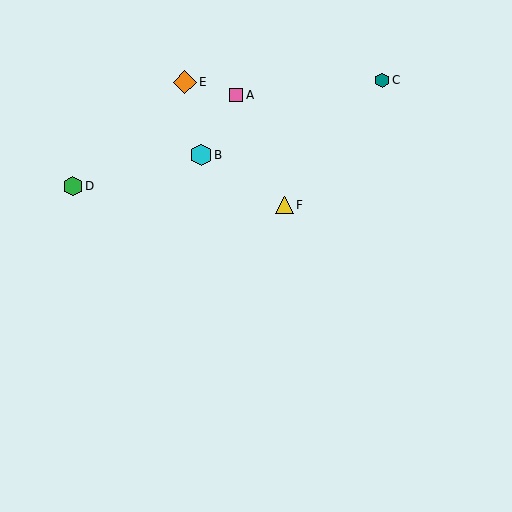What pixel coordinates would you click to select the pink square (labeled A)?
Click at (236, 95) to select the pink square A.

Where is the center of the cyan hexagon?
The center of the cyan hexagon is at (201, 155).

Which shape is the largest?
The orange diamond (labeled E) is the largest.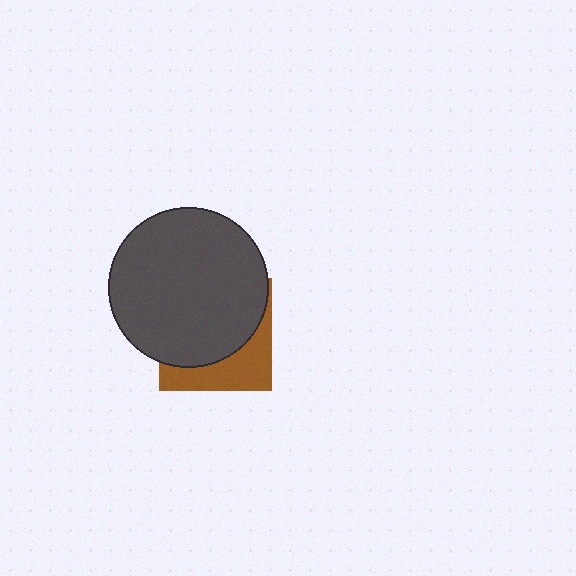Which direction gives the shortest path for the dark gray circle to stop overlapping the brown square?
Moving up gives the shortest separation.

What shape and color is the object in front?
The object in front is a dark gray circle.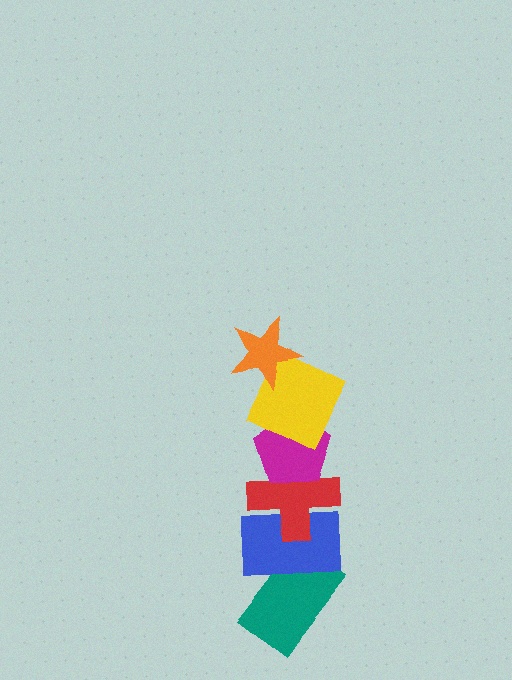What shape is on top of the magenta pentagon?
The yellow square is on top of the magenta pentagon.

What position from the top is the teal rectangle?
The teal rectangle is 6th from the top.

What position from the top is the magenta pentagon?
The magenta pentagon is 3rd from the top.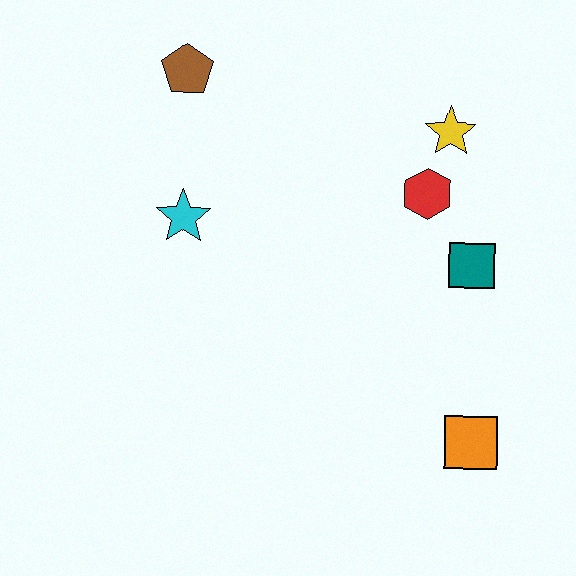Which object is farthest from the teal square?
The brown pentagon is farthest from the teal square.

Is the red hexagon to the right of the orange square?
No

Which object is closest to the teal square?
The red hexagon is closest to the teal square.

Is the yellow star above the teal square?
Yes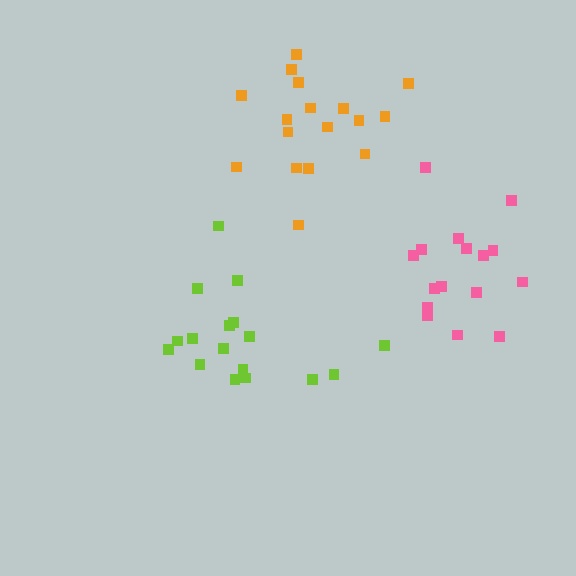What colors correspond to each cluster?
The clusters are colored: pink, lime, orange.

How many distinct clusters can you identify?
There are 3 distinct clusters.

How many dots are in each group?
Group 1: 16 dots, Group 2: 17 dots, Group 3: 17 dots (50 total).